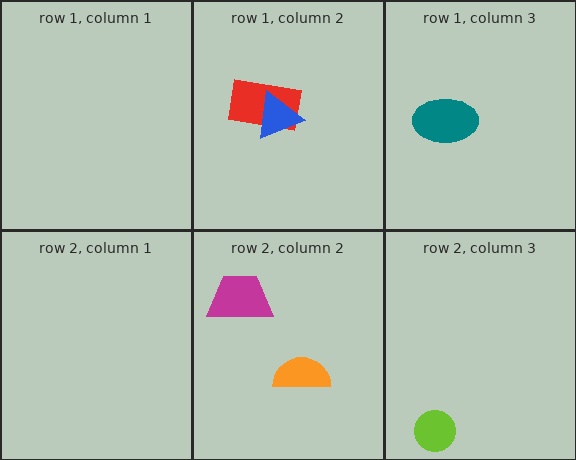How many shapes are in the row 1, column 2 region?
2.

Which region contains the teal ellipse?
The row 1, column 3 region.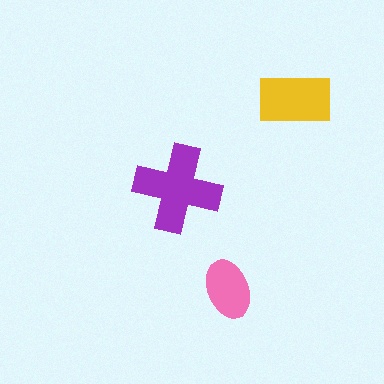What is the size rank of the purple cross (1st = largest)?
1st.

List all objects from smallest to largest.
The pink ellipse, the yellow rectangle, the purple cross.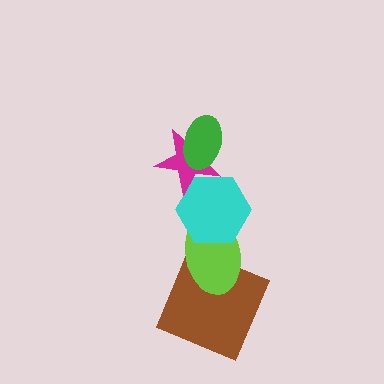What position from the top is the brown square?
The brown square is 5th from the top.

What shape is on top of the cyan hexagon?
The magenta star is on top of the cyan hexagon.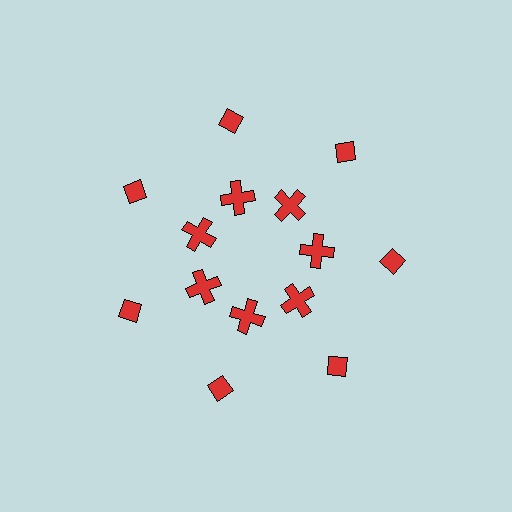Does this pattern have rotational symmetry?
Yes, this pattern has 7-fold rotational symmetry. It looks the same after rotating 51 degrees around the center.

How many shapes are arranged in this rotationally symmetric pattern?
There are 14 shapes, arranged in 7 groups of 2.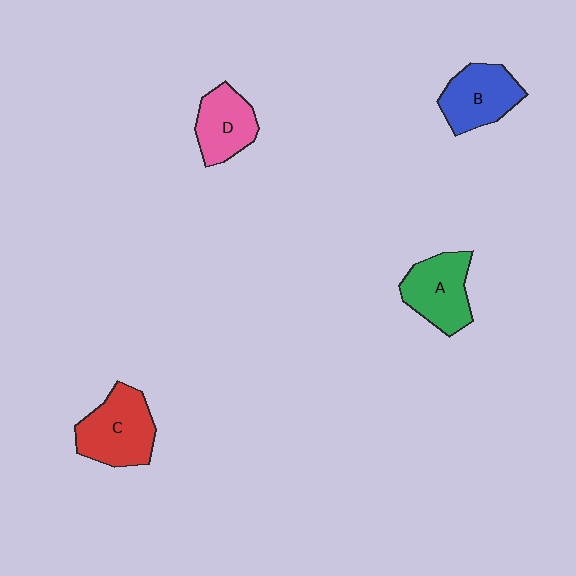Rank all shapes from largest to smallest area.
From largest to smallest: C (red), A (green), B (blue), D (pink).